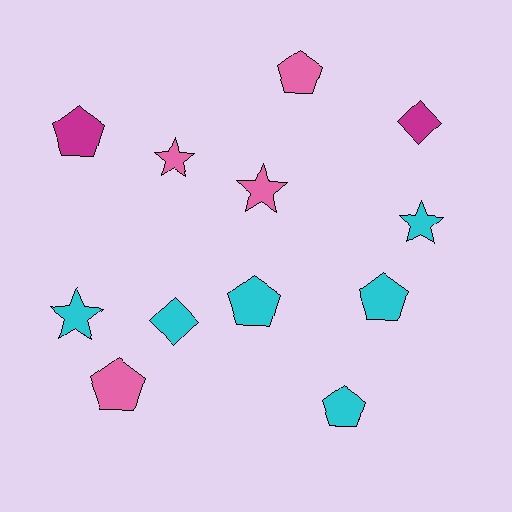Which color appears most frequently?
Cyan, with 6 objects.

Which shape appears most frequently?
Pentagon, with 6 objects.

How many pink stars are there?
There are 2 pink stars.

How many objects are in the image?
There are 12 objects.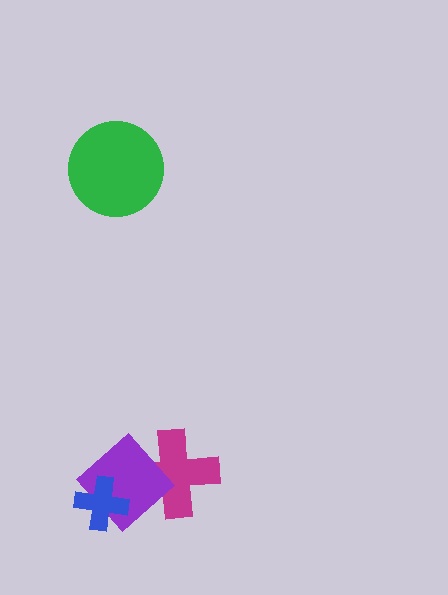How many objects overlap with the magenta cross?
1 object overlaps with the magenta cross.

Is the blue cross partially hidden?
No, no other shape covers it.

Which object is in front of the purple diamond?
The blue cross is in front of the purple diamond.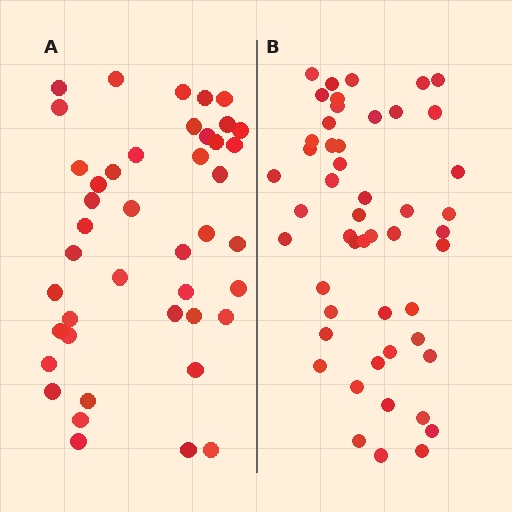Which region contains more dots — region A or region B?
Region B (the right region) has more dots.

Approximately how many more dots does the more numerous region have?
Region B has roughly 8 or so more dots than region A.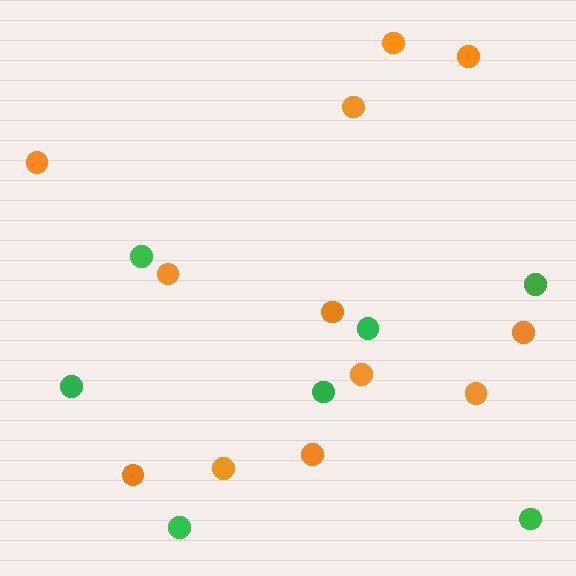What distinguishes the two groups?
There are 2 groups: one group of orange circles (12) and one group of green circles (7).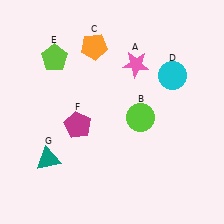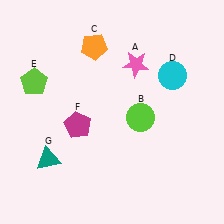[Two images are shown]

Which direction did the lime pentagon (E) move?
The lime pentagon (E) moved down.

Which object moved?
The lime pentagon (E) moved down.